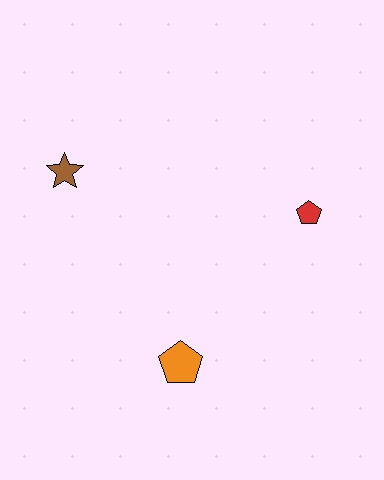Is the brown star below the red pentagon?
No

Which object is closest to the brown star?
The orange pentagon is closest to the brown star.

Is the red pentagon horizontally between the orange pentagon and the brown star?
No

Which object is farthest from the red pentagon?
The brown star is farthest from the red pentagon.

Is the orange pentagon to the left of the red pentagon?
Yes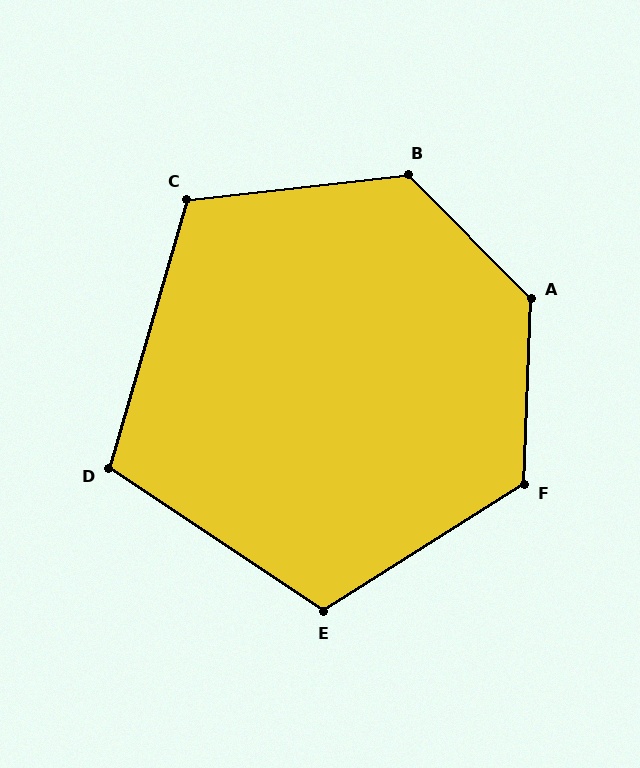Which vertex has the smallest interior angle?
D, at approximately 108 degrees.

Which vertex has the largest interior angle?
A, at approximately 133 degrees.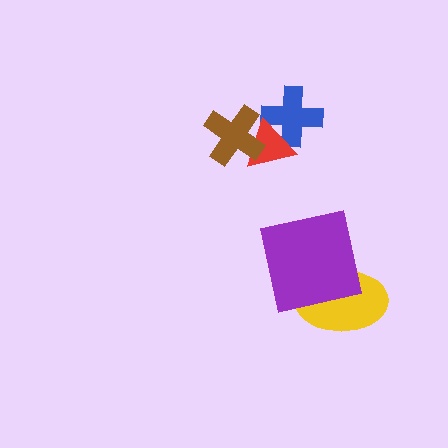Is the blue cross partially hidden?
Yes, it is partially covered by another shape.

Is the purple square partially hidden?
No, no other shape covers it.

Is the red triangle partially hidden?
Yes, it is partially covered by another shape.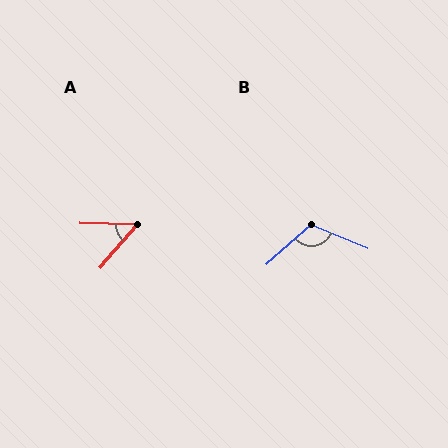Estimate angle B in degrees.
Approximately 116 degrees.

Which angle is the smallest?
A, at approximately 52 degrees.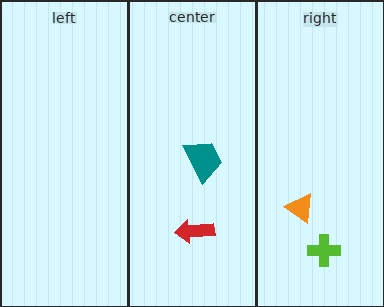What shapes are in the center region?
The teal trapezoid, the red arrow.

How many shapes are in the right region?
2.